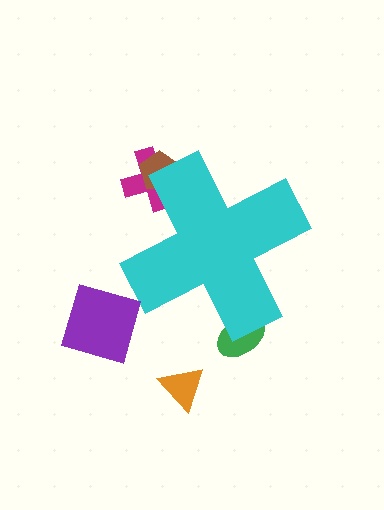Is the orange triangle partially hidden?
No, the orange triangle is fully visible.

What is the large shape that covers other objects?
A cyan cross.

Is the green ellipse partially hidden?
Yes, the green ellipse is partially hidden behind the cyan cross.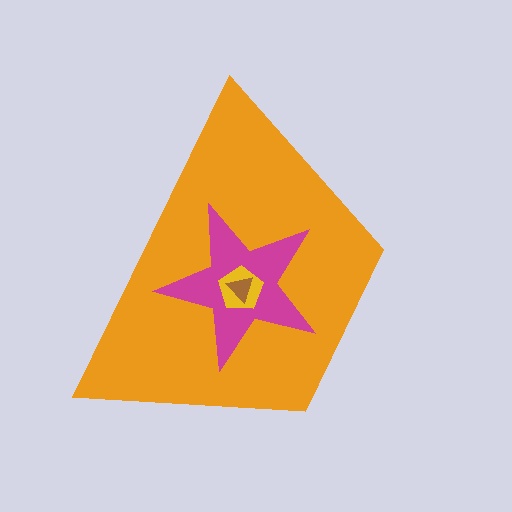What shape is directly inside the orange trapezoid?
The magenta star.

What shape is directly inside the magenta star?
The yellow pentagon.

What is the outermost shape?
The orange trapezoid.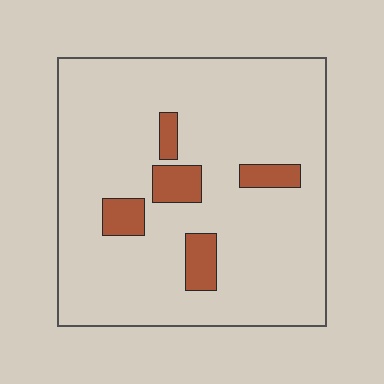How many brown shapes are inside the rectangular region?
5.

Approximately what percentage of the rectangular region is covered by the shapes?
Approximately 10%.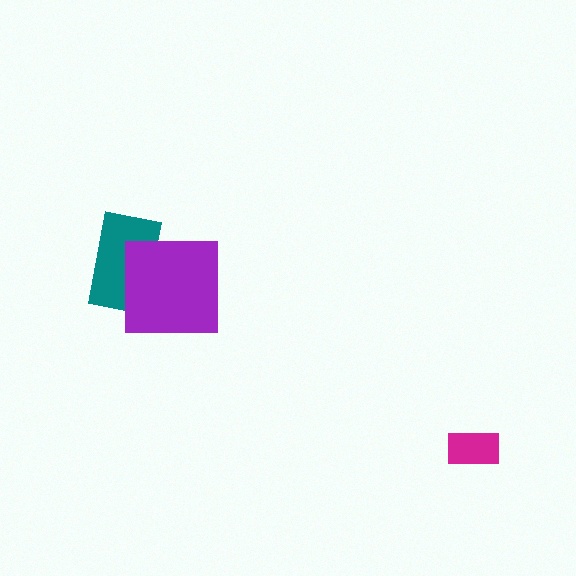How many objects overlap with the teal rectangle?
1 object overlaps with the teal rectangle.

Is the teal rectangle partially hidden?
Yes, it is partially covered by another shape.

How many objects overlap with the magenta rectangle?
0 objects overlap with the magenta rectangle.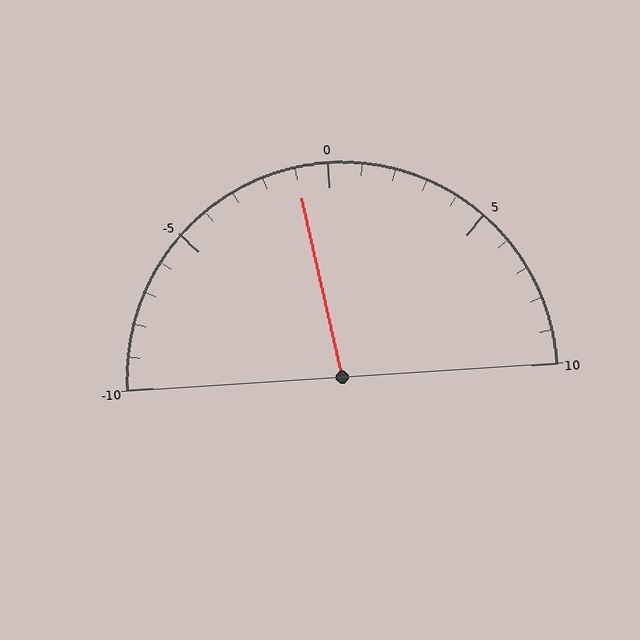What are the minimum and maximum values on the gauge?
The gauge ranges from -10 to 10.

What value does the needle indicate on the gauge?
The needle indicates approximately -1.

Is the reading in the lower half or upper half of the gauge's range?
The reading is in the lower half of the range (-10 to 10).